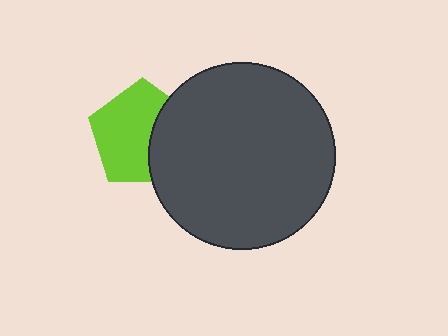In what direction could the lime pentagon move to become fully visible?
The lime pentagon could move left. That would shift it out from behind the dark gray circle entirely.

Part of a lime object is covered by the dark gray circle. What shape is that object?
It is a pentagon.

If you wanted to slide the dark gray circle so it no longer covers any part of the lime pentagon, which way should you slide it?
Slide it right — that is the most direct way to separate the two shapes.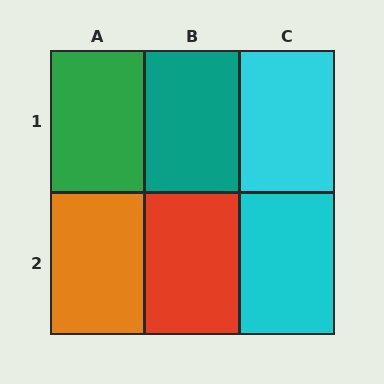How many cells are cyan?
2 cells are cyan.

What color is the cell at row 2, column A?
Orange.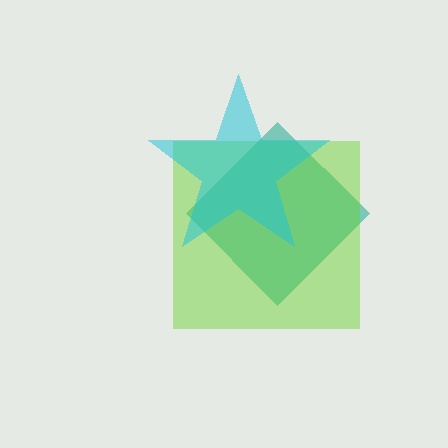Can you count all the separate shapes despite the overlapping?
Yes, there are 3 separate shapes.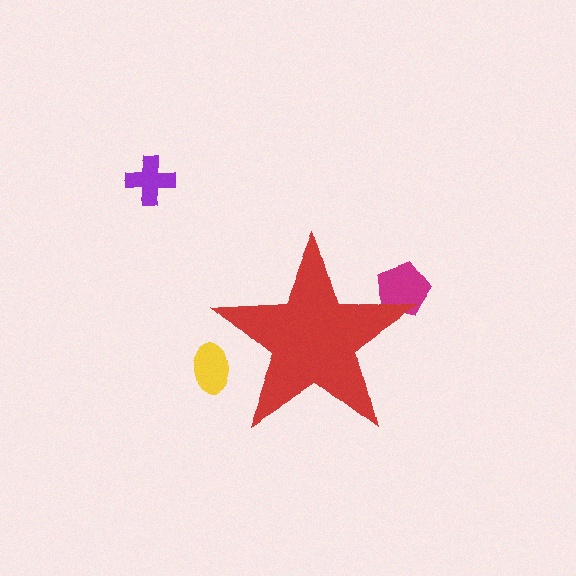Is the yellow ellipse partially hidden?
Yes, the yellow ellipse is partially hidden behind the red star.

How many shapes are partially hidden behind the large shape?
2 shapes are partially hidden.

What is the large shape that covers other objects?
A red star.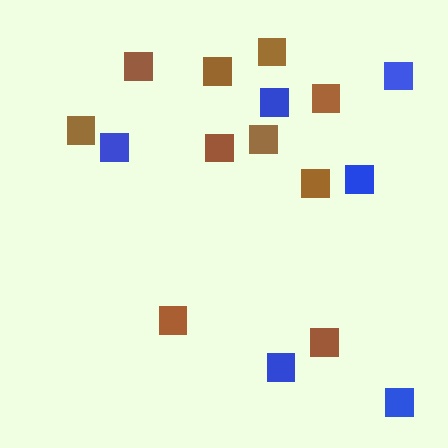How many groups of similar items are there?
There are 2 groups: one group of blue squares (6) and one group of brown squares (10).